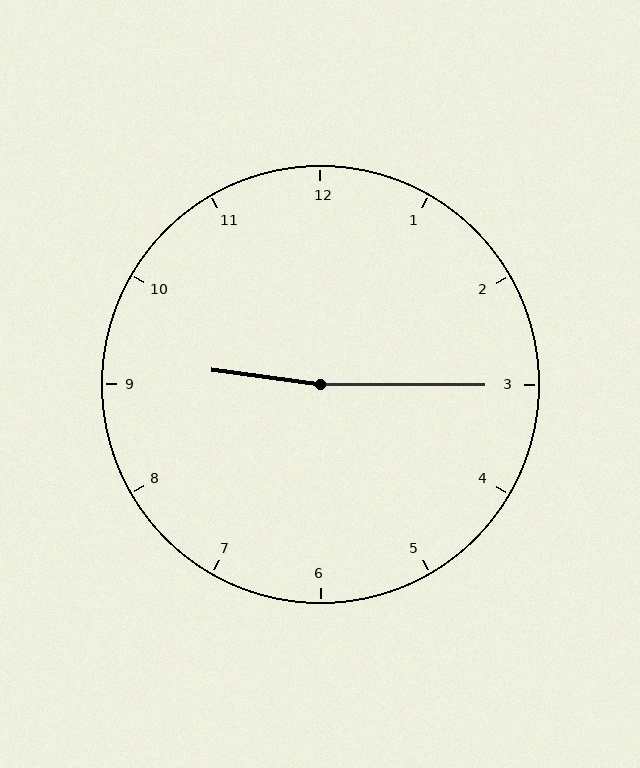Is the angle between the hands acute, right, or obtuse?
It is obtuse.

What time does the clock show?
9:15.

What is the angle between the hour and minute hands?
Approximately 172 degrees.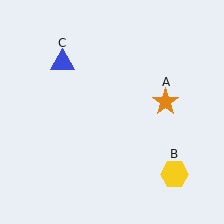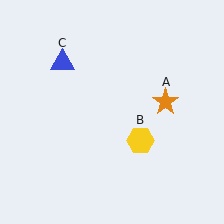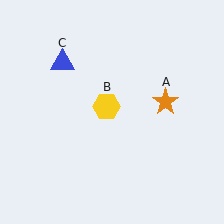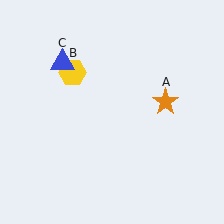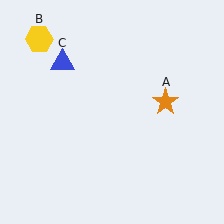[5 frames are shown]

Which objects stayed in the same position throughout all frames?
Orange star (object A) and blue triangle (object C) remained stationary.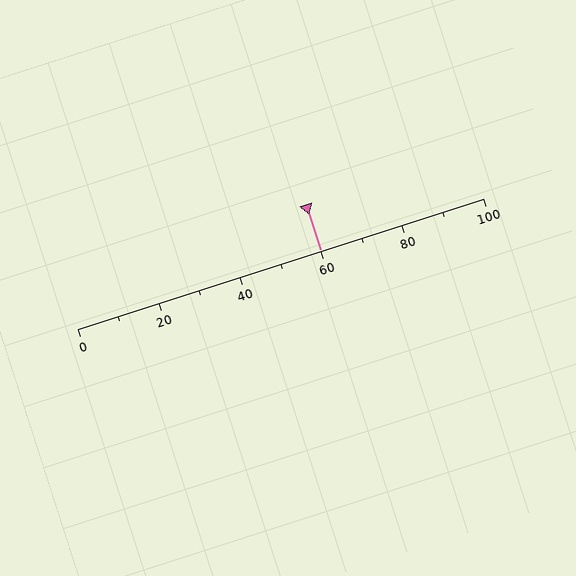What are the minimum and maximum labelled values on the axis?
The axis runs from 0 to 100.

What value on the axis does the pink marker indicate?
The marker indicates approximately 60.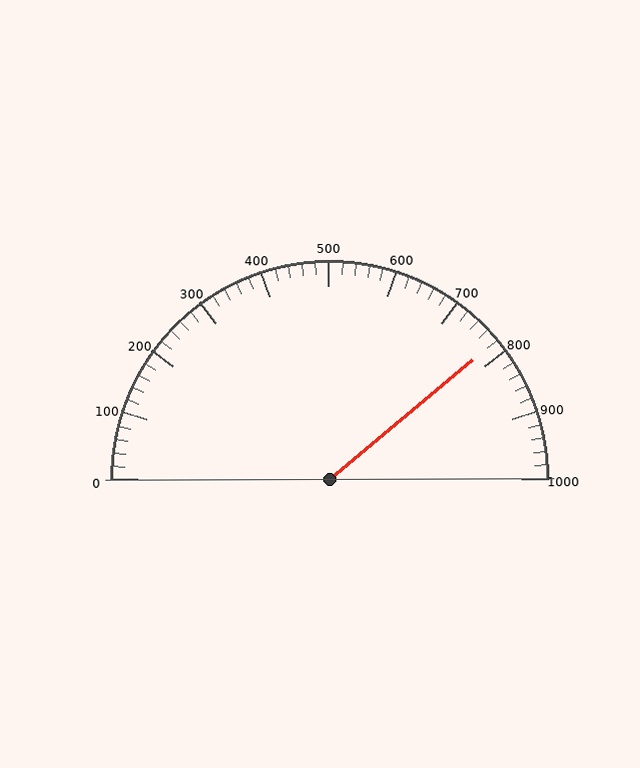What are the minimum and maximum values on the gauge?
The gauge ranges from 0 to 1000.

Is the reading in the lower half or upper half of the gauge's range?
The reading is in the upper half of the range (0 to 1000).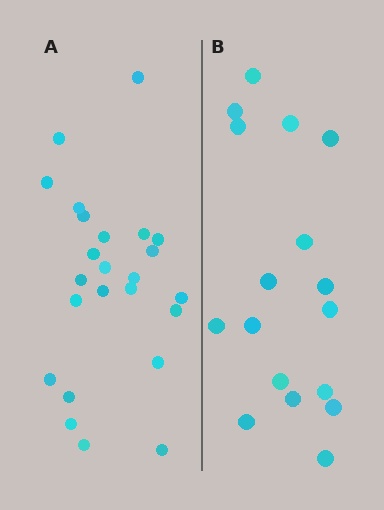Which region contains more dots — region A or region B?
Region A (the left region) has more dots.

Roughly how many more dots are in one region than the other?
Region A has roughly 8 or so more dots than region B.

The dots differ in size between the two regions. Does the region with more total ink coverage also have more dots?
No. Region B has more total ink coverage because its dots are larger, but region A actually contains more individual dots. Total area can be misleading — the number of items is what matters here.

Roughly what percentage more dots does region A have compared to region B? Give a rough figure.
About 40% more.